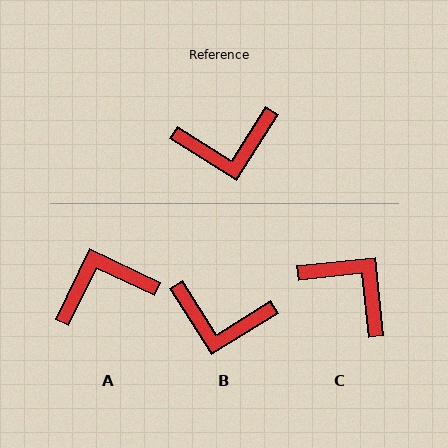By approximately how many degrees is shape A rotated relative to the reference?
Approximately 173 degrees clockwise.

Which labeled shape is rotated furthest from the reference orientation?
A, about 173 degrees away.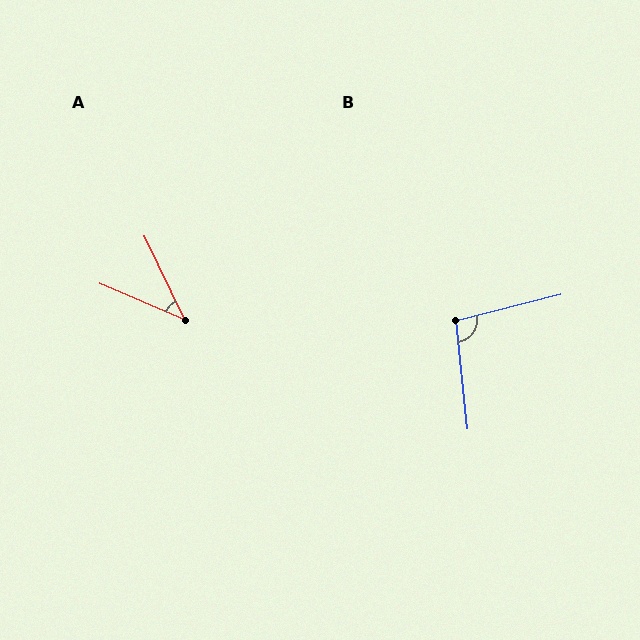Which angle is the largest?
B, at approximately 98 degrees.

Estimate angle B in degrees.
Approximately 98 degrees.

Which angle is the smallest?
A, at approximately 41 degrees.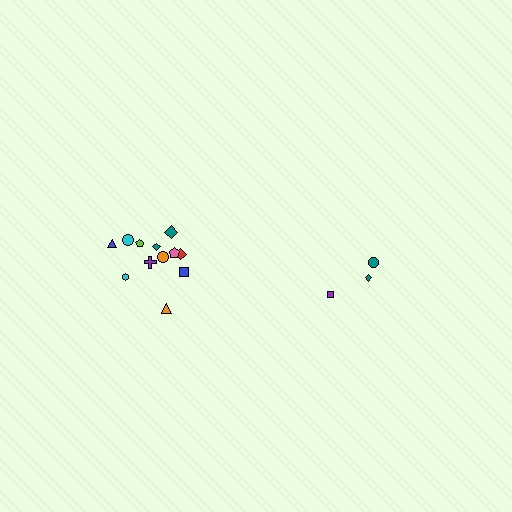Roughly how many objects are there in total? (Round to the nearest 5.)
Roughly 15 objects in total.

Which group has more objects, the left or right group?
The left group.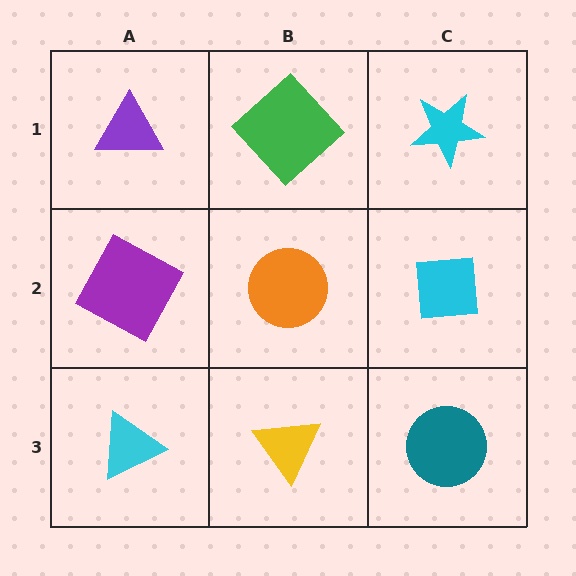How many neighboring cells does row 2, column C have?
3.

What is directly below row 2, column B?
A yellow triangle.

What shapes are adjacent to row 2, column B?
A green diamond (row 1, column B), a yellow triangle (row 3, column B), a purple square (row 2, column A), a cyan square (row 2, column C).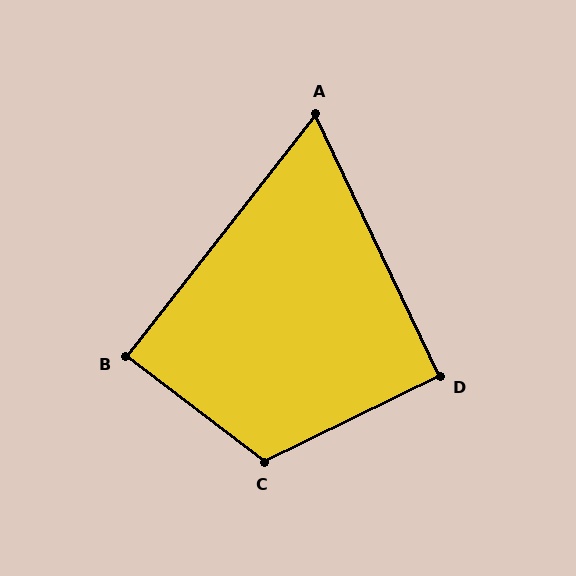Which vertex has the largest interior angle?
C, at approximately 116 degrees.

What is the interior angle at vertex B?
Approximately 89 degrees (approximately right).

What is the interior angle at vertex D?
Approximately 91 degrees (approximately right).